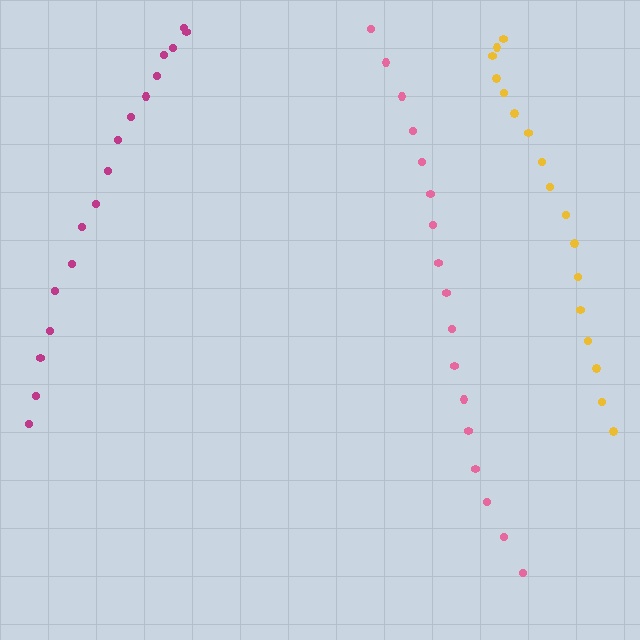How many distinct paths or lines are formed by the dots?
There are 3 distinct paths.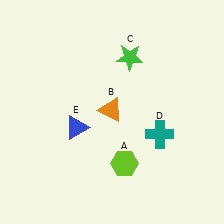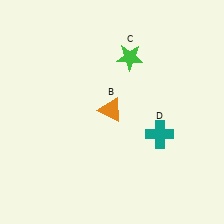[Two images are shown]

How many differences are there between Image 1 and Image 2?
There are 2 differences between the two images.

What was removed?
The blue triangle (E), the lime hexagon (A) were removed in Image 2.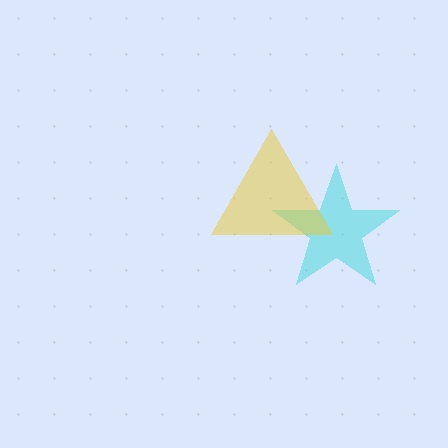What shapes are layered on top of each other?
The layered shapes are: a cyan star, a yellow triangle.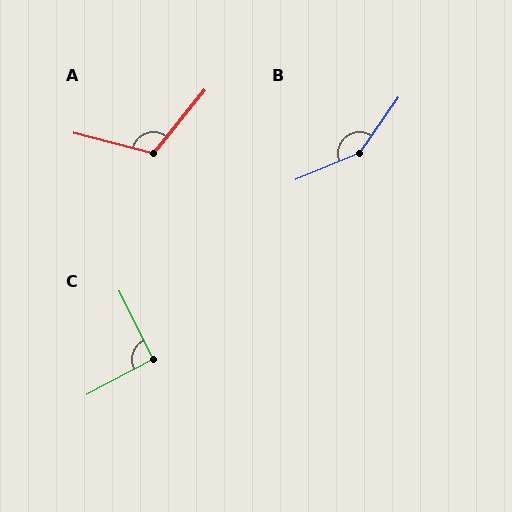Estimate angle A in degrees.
Approximately 114 degrees.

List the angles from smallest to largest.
C (92°), A (114°), B (147°).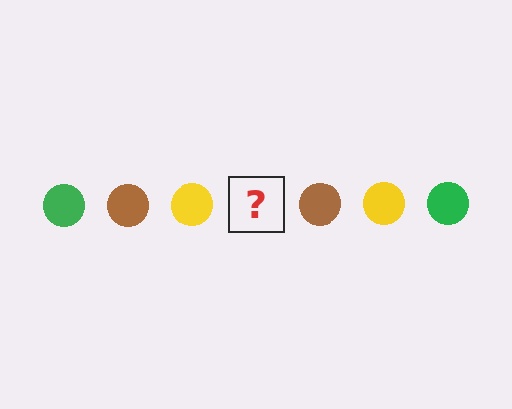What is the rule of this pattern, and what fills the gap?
The rule is that the pattern cycles through green, brown, yellow circles. The gap should be filled with a green circle.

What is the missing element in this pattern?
The missing element is a green circle.